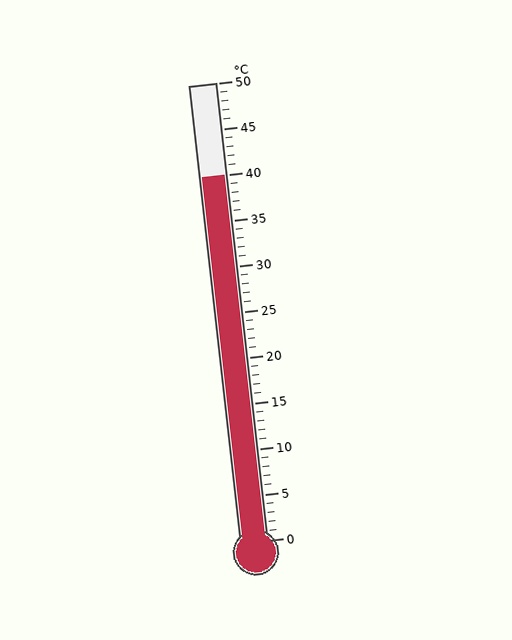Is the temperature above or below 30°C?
The temperature is above 30°C.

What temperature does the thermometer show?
The thermometer shows approximately 40°C.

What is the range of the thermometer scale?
The thermometer scale ranges from 0°C to 50°C.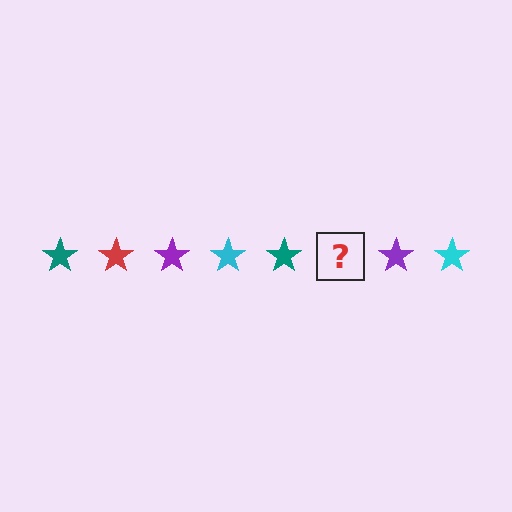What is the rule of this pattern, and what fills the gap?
The rule is that the pattern cycles through teal, red, purple, cyan stars. The gap should be filled with a red star.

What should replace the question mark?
The question mark should be replaced with a red star.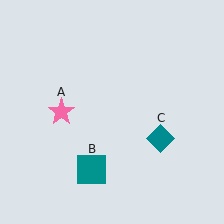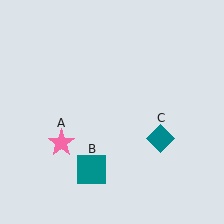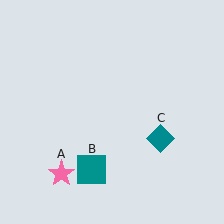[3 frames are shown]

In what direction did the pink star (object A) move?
The pink star (object A) moved down.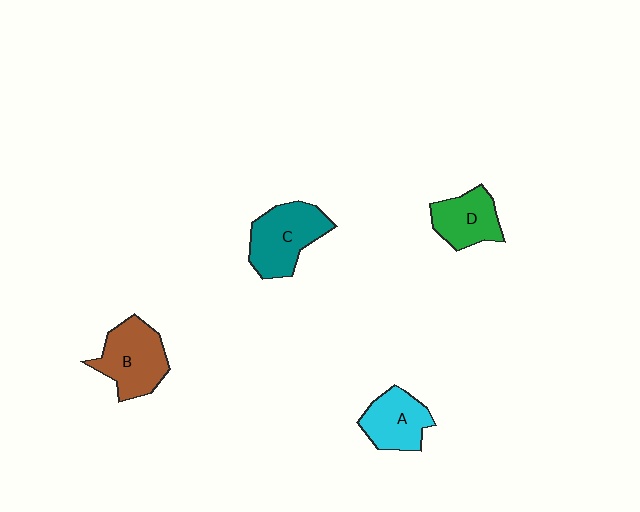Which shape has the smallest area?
Shape D (green).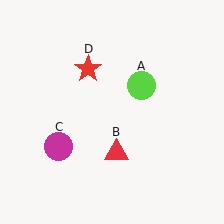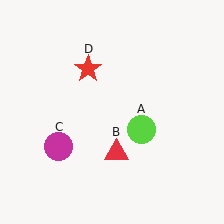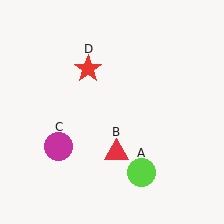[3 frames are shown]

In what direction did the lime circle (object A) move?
The lime circle (object A) moved down.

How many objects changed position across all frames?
1 object changed position: lime circle (object A).